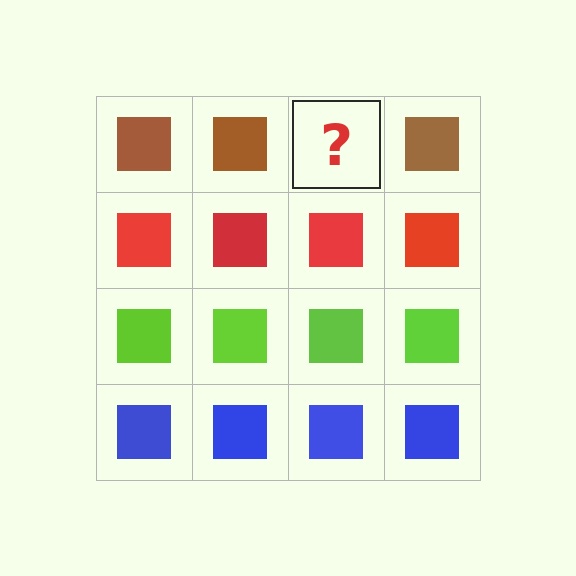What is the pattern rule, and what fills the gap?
The rule is that each row has a consistent color. The gap should be filled with a brown square.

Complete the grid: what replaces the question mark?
The question mark should be replaced with a brown square.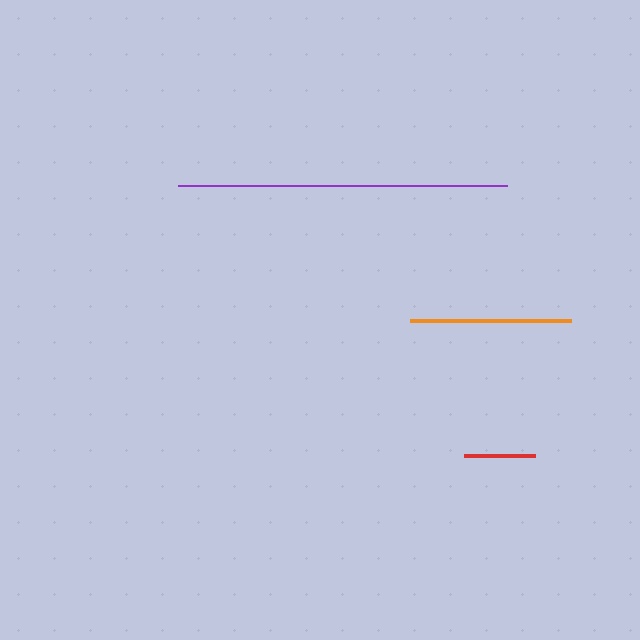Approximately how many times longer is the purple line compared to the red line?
The purple line is approximately 4.7 times the length of the red line.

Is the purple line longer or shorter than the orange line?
The purple line is longer than the orange line.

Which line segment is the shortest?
The red line is the shortest at approximately 71 pixels.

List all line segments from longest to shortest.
From longest to shortest: purple, orange, red.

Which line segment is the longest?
The purple line is the longest at approximately 329 pixels.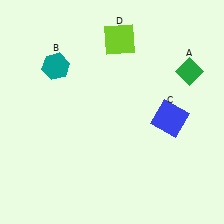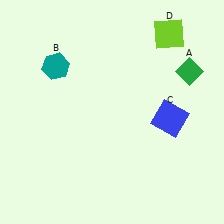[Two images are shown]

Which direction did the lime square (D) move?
The lime square (D) moved right.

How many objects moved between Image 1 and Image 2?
1 object moved between the two images.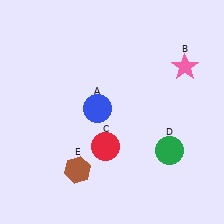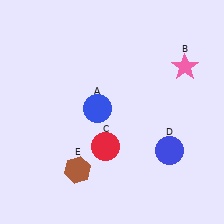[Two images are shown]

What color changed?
The circle (D) changed from green in Image 1 to blue in Image 2.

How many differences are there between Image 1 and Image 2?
There is 1 difference between the two images.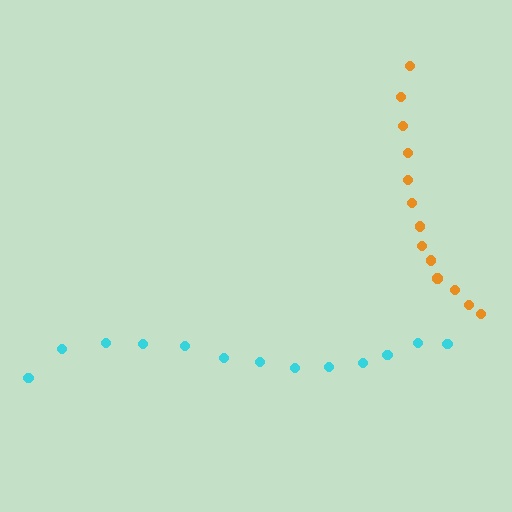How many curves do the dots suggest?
There are 2 distinct paths.